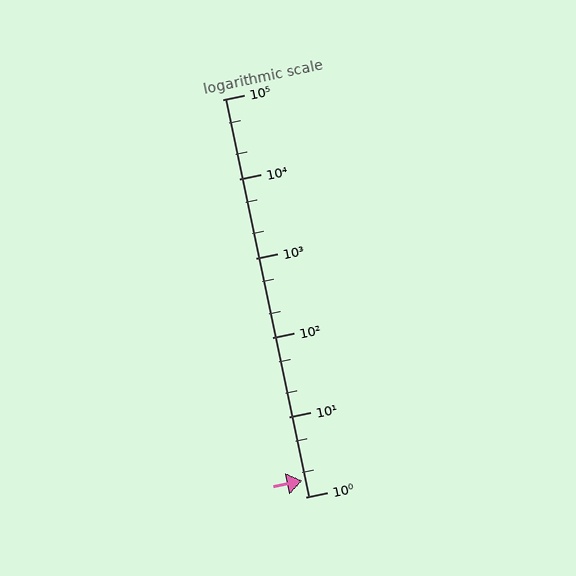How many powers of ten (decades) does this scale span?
The scale spans 5 decades, from 1 to 100000.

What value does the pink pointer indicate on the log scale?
The pointer indicates approximately 1.6.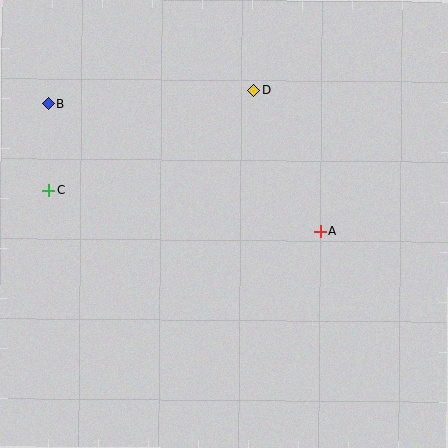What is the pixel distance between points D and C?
The distance between D and C is 228 pixels.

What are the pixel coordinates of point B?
Point B is at (48, 103).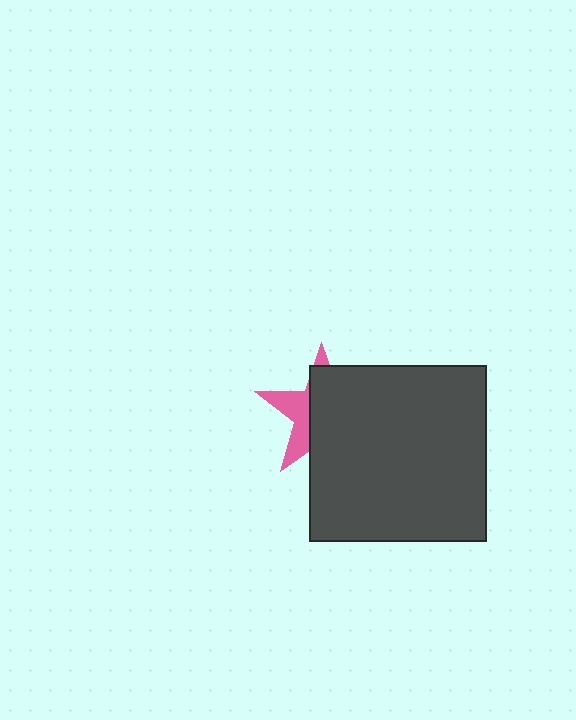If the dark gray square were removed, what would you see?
You would see the complete pink star.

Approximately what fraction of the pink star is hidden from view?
Roughly 65% of the pink star is hidden behind the dark gray square.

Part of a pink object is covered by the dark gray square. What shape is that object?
It is a star.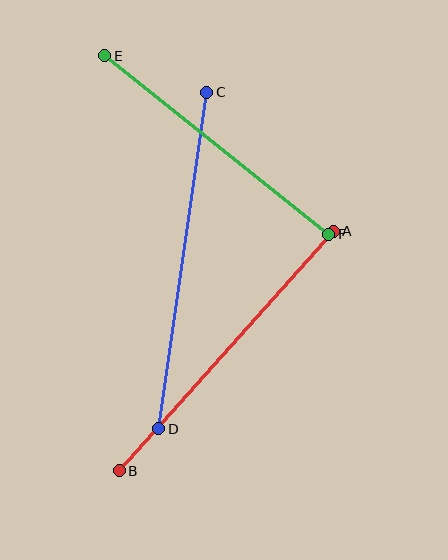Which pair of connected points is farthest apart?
Points C and D are farthest apart.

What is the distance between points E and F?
The distance is approximately 287 pixels.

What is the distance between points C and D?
The distance is approximately 340 pixels.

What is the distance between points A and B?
The distance is approximately 321 pixels.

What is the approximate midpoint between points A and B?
The midpoint is at approximately (226, 351) pixels.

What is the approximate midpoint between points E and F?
The midpoint is at approximately (217, 145) pixels.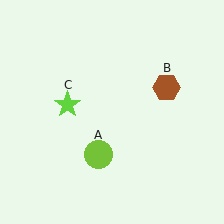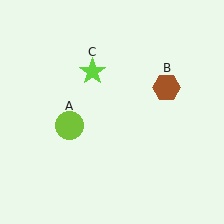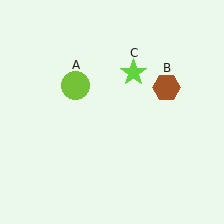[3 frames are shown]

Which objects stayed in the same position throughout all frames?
Brown hexagon (object B) remained stationary.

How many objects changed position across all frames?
2 objects changed position: lime circle (object A), lime star (object C).